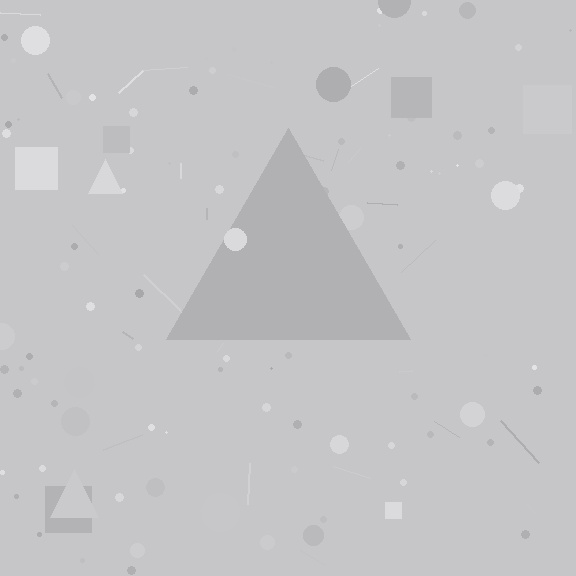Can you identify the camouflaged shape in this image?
The camouflaged shape is a triangle.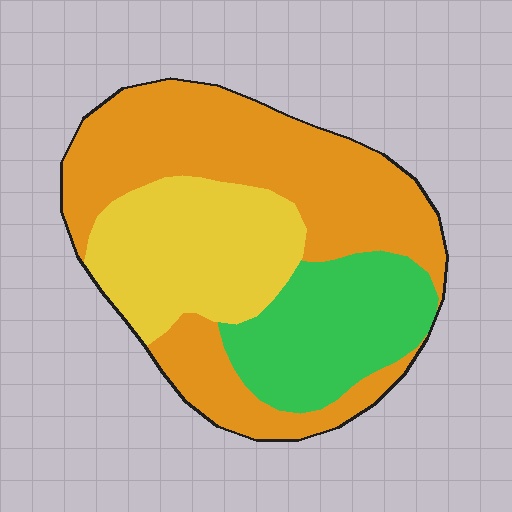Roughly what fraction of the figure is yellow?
Yellow covers 27% of the figure.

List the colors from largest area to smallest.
From largest to smallest: orange, yellow, green.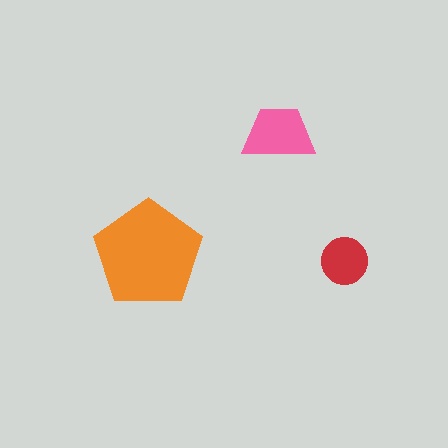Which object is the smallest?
The red circle.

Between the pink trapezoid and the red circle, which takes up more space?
The pink trapezoid.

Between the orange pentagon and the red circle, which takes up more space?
The orange pentagon.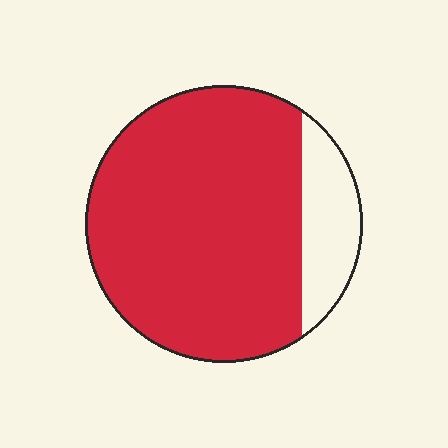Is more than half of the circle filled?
Yes.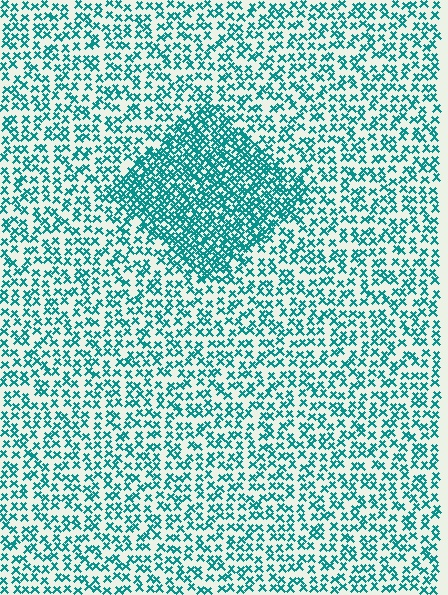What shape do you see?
I see a diamond.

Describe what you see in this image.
The image contains small teal elements arranged at two different densities. A diamond-shaped region is visible where the elements are more densely packed than the surrounding area.